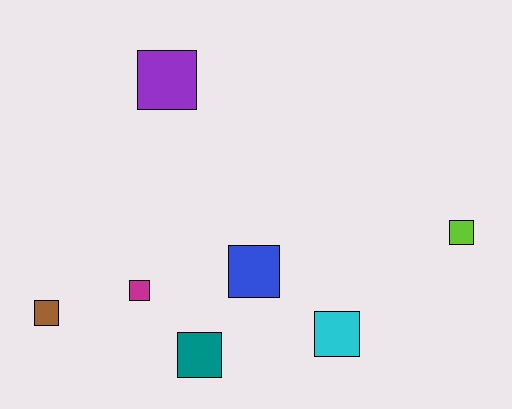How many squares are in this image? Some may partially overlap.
There are 7 squares.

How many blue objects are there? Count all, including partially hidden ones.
There is 1 blue object.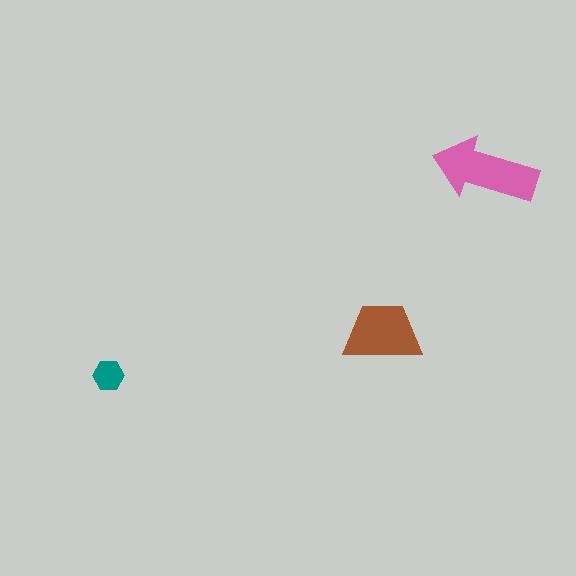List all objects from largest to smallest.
The pink arrow, the brown trapezoid, the teal hexagon.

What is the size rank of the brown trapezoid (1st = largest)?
2nd.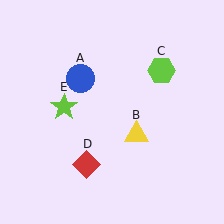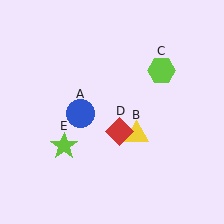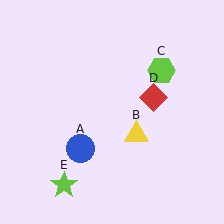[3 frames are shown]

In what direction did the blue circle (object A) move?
The blue circle (object A) moved down.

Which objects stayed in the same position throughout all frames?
Yellow triangle (object B) and lime hexagon (object C) remained stationary.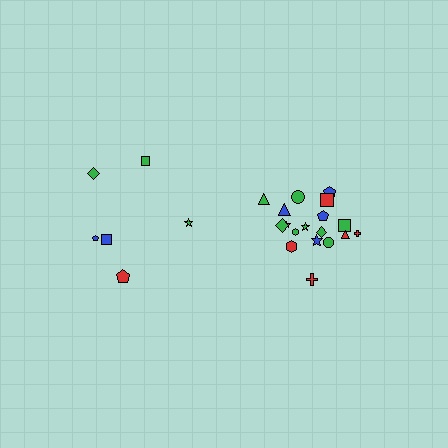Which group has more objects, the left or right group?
The right group.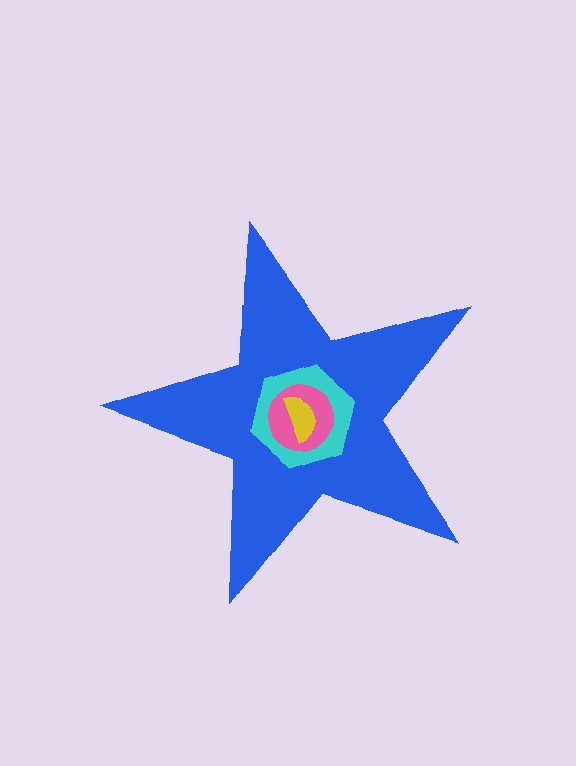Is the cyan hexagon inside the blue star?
Yes.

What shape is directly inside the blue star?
The cyan hexagon.